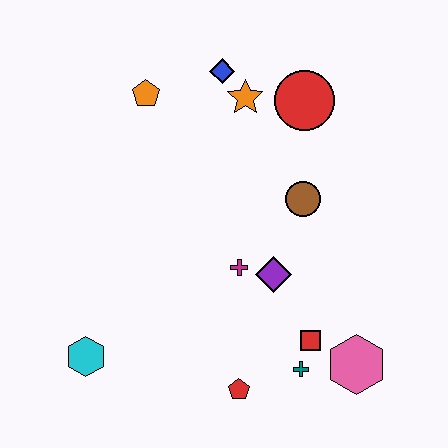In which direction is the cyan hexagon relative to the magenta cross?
The cyan hexagon is to the left of the magenta cross.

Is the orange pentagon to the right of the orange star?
No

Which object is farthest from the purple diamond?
The orange pentagon is farthest from the purple diamond.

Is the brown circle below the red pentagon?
No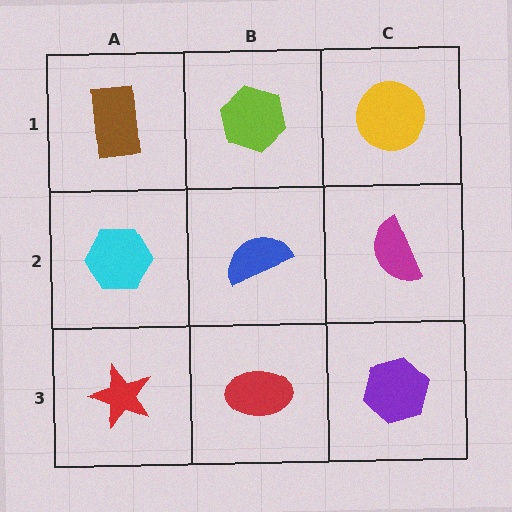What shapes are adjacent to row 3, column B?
A blue semicircle (row 2, column B), a red star (row 3, column A), a purple hexagon (row 3, column C).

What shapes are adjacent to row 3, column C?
A magenta semicircle (row 2, column C), a red ellipse (row 3, column B).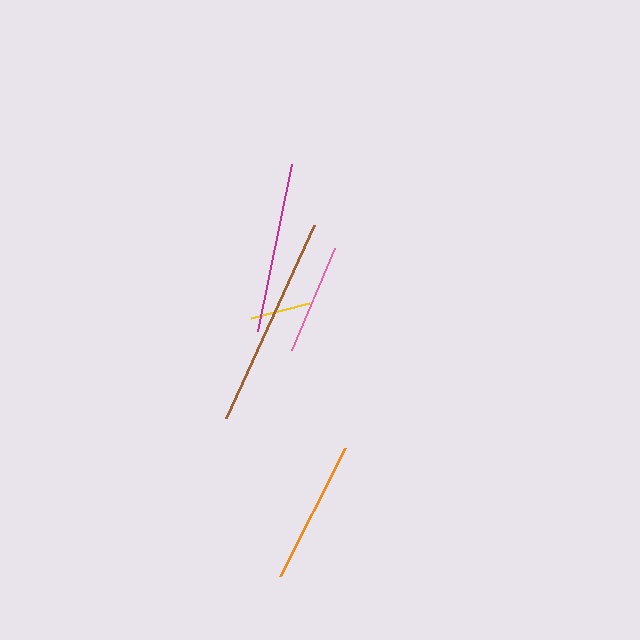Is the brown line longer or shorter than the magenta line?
The brown line is longer than the magenta line.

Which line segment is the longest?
The brown line is the longest at approximately 212 pixels.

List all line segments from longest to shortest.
From longest to shortest: brown, magenta, orange, pink, yellow.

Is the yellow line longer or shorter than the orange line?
The orange line is longer than the yellow line.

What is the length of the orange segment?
The orange segment is approximately 143 pixels long.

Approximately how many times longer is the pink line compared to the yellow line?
The pink line is approximately 1.8 times the length of the yellow line.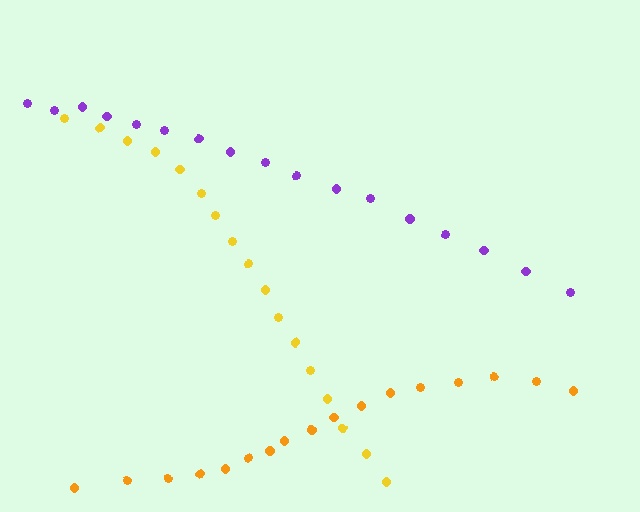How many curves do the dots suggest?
There are 3 distinct paths.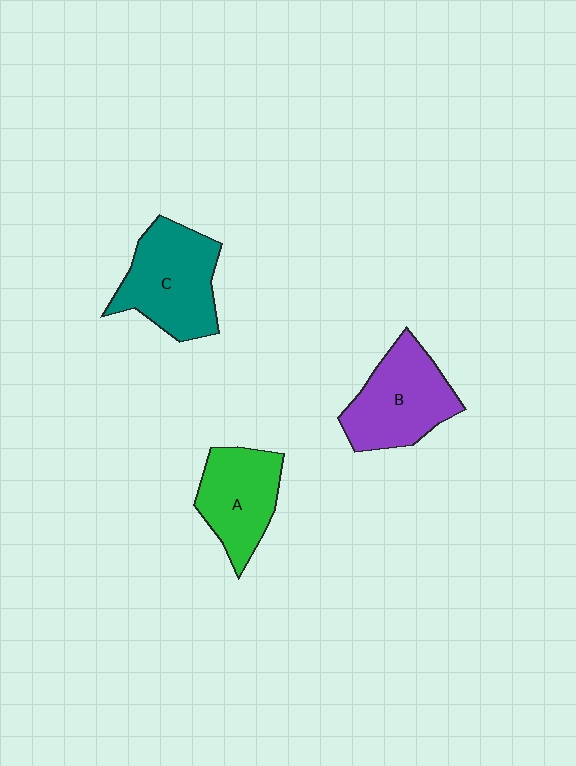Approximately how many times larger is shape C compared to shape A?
Approximately 1.3 times.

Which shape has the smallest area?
Shape A (green).